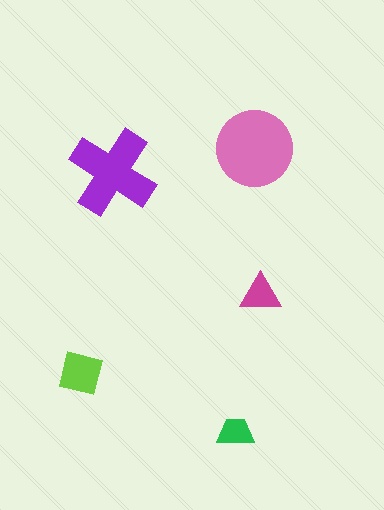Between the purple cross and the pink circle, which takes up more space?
The pink circle.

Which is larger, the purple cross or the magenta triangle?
The purple cross.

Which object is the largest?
The pink circle.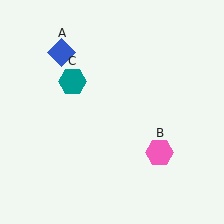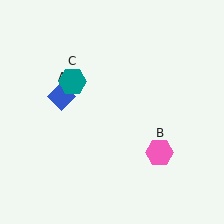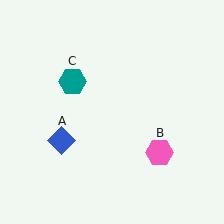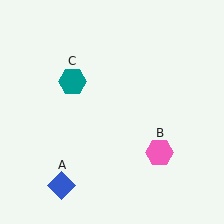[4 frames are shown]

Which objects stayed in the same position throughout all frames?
Pink hexagon (object B) and teal hexagon (object C) remained stationary.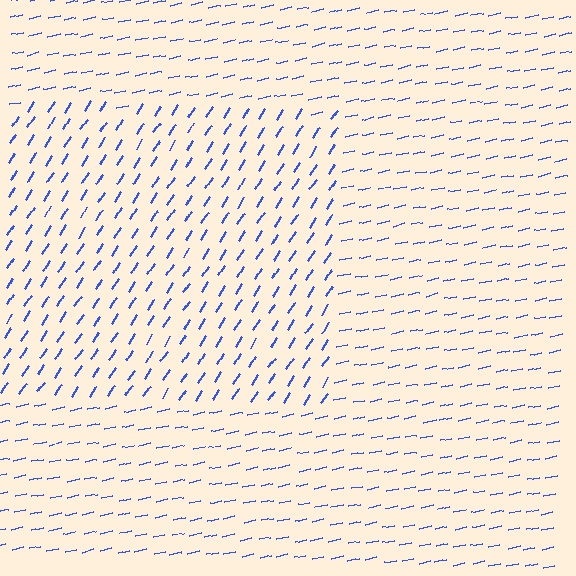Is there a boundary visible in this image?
Yes, there is a texture boundary formed by a change in line orientation.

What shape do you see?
I see a rectangle.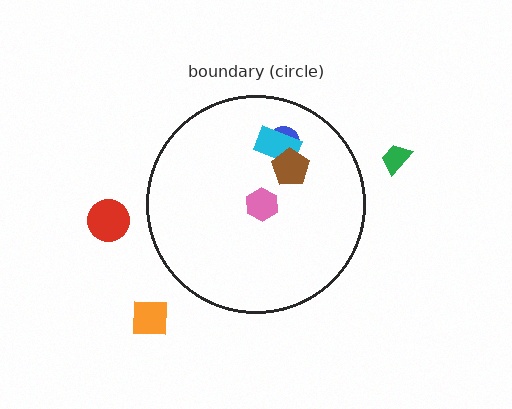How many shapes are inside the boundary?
4 inside, 3 outside.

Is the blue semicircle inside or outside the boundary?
Inside.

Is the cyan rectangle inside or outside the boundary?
Inside.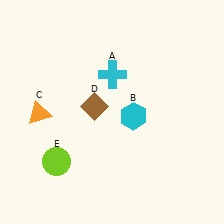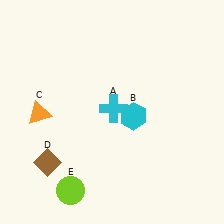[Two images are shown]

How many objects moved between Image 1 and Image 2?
3 objects moved between the two images.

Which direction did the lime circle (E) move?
The lime circle (E) moved down.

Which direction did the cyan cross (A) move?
The cyan cross (A) moved down.